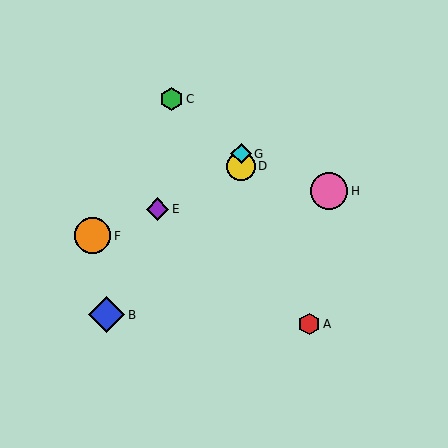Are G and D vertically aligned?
Yes, both are at x≈241.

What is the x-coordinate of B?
Object B is at x≈106.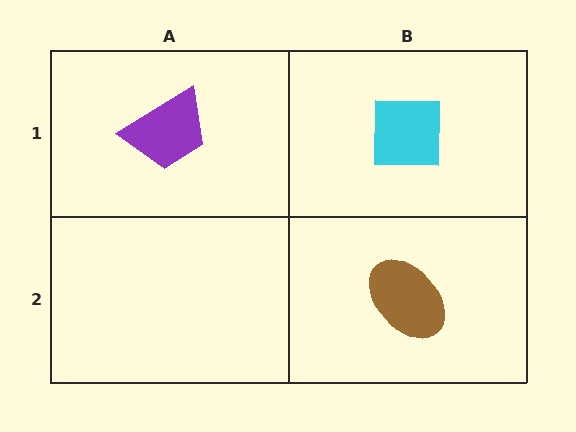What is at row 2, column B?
A brown ellipse.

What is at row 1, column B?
A cyan square.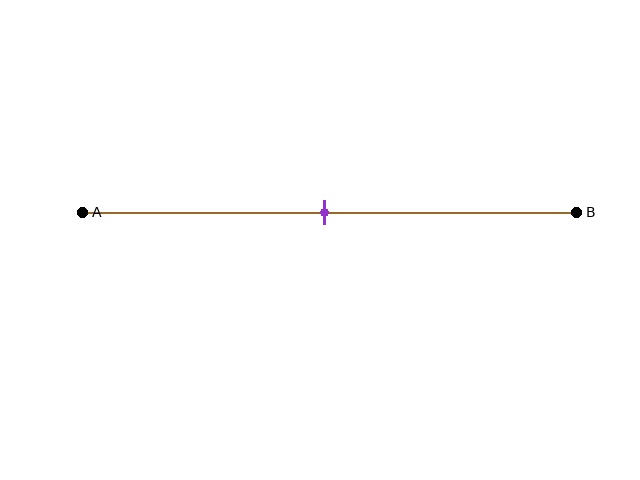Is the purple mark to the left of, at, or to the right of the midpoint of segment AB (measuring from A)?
The purple mark is approximately at the midpoint of segment AB.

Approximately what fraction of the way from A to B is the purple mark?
The purple mark is approximately 50% of the way from A to B.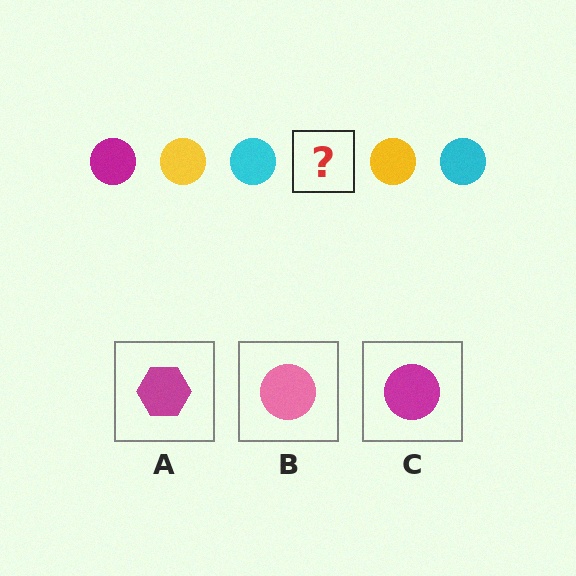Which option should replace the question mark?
Option C.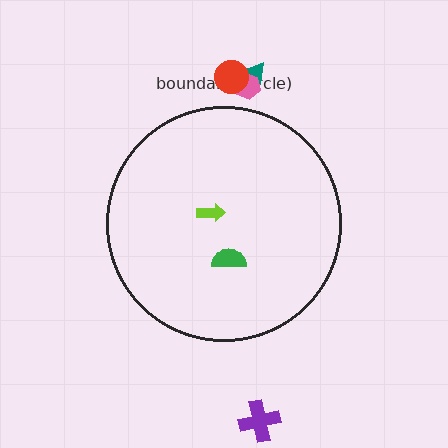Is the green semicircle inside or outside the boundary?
Inside.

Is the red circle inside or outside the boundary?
Outside.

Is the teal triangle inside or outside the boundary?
Outside.